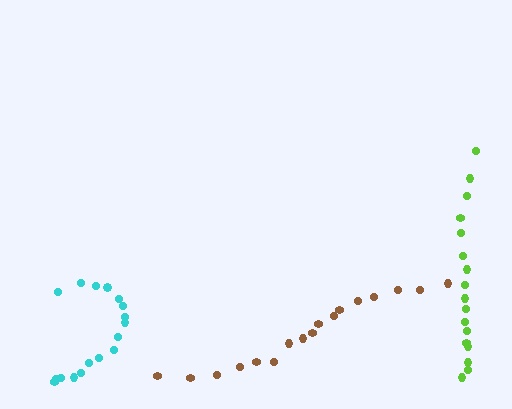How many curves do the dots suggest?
There are 3 distinct paths.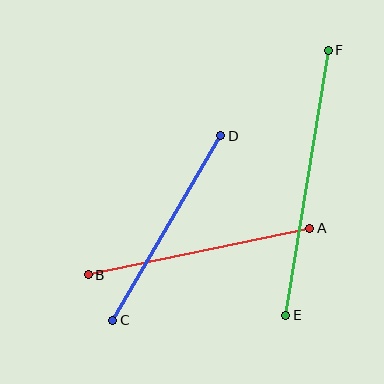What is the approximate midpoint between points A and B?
The midpoint is at approximately (199, 252) pixels.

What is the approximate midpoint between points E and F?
The midpoint is at approximately (307, 183) pixels.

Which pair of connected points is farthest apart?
Points E and F are farthest apart.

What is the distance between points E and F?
The distance is approximately 268 pixels.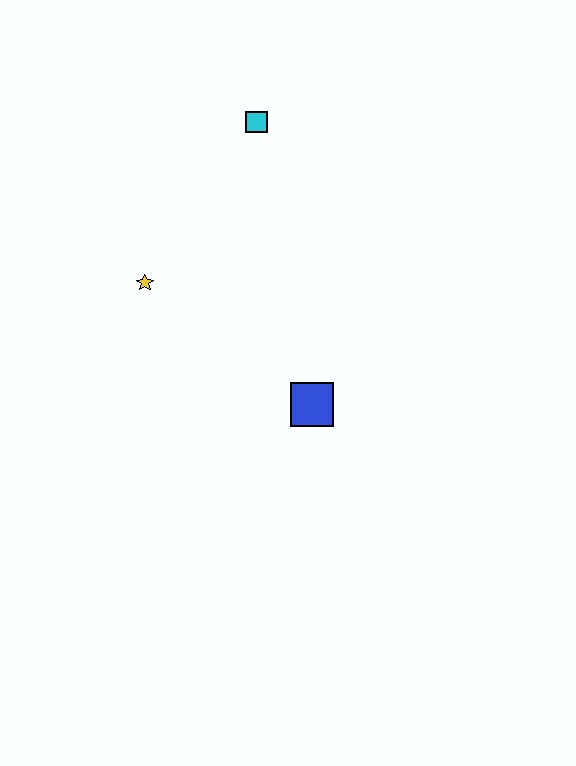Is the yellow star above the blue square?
Yes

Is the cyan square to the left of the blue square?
Yes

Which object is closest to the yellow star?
The cyan square is closest to the yellow star.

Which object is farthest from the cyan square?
The blue square is farthest from the cyan square.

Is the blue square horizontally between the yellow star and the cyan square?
No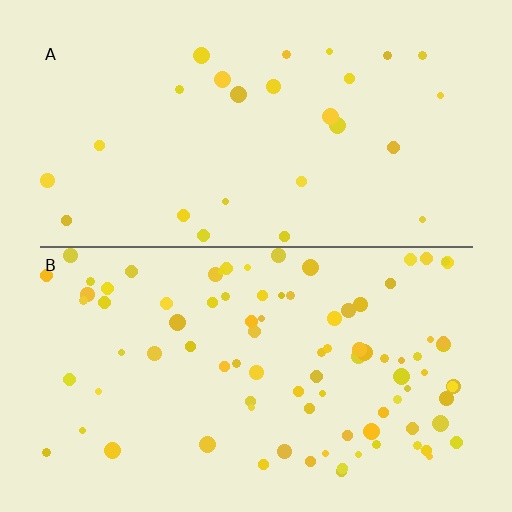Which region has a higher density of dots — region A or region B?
B (the bottom).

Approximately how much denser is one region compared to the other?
Approximately 3.4× — region B over region A.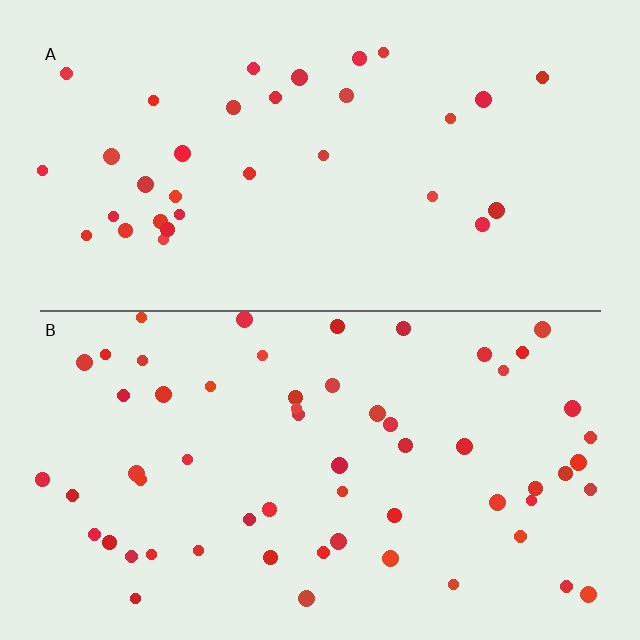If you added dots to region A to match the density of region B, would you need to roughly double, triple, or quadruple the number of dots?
Approximately double.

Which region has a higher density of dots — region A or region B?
B (the bottom).